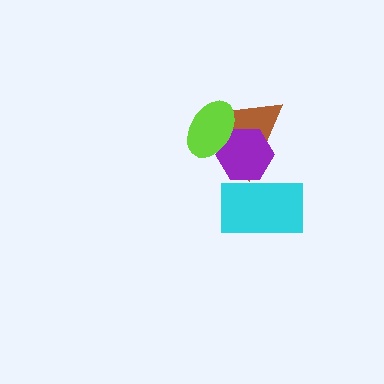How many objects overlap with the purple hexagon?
3 objects overlap with the purple hexagon.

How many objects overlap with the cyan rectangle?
2 objects overlap with the cyan rectangle.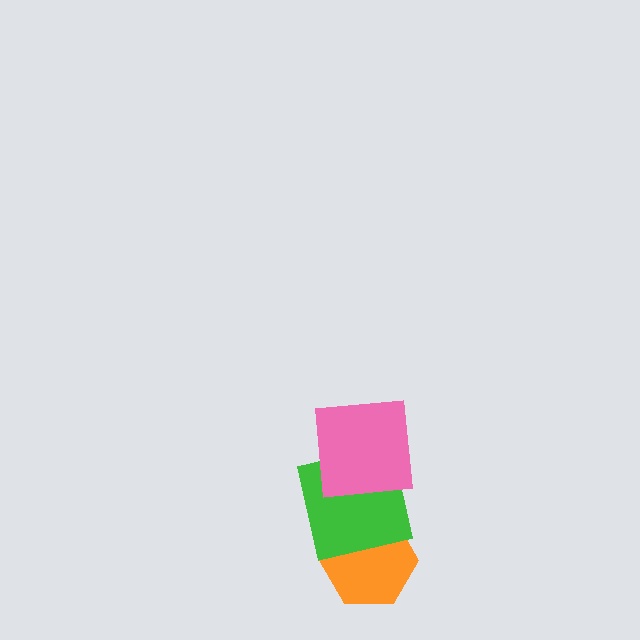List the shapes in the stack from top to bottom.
From top to bottom: the pink square, the green square, the orange hexagon.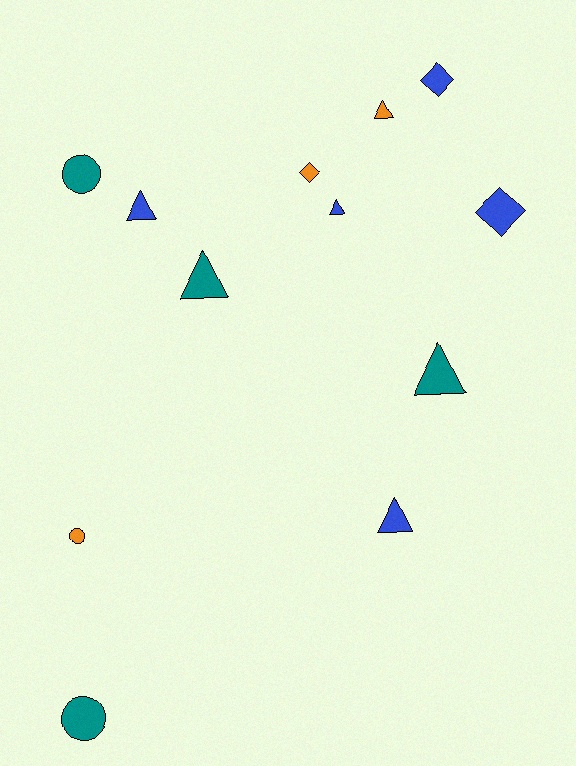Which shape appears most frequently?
Triangle, with 6 objects.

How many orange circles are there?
There is 1 orange circle.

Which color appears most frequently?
Blue, with 5 objects.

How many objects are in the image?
There are 12 objects.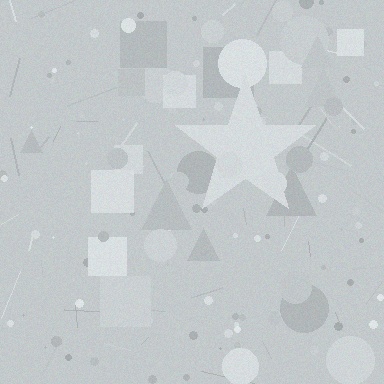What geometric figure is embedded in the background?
A star is embedded in the background.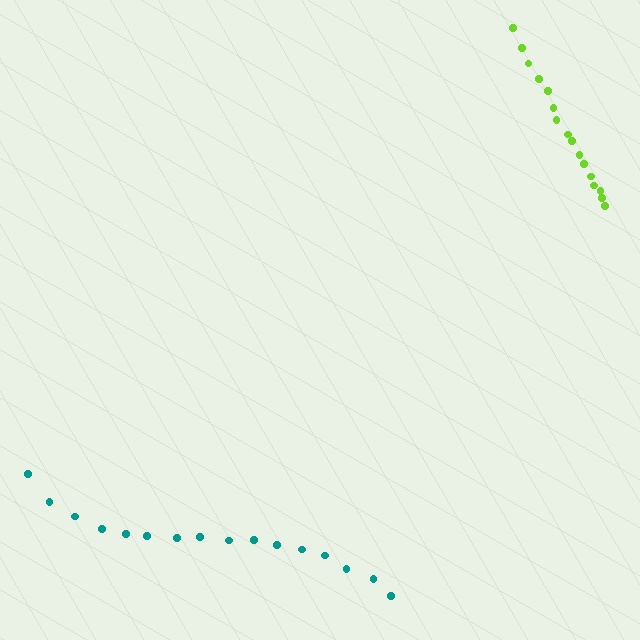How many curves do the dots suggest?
There are 2 distinct paths.